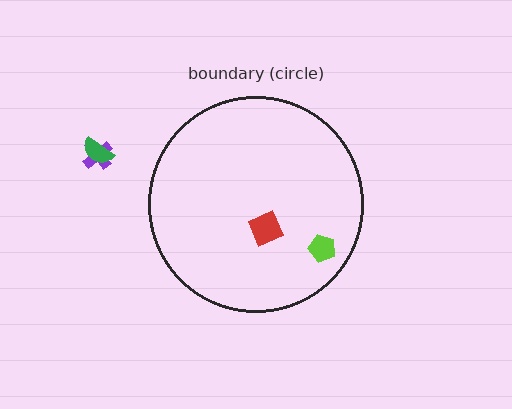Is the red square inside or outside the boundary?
Inside.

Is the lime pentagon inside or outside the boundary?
Inside.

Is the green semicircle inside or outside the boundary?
Outside.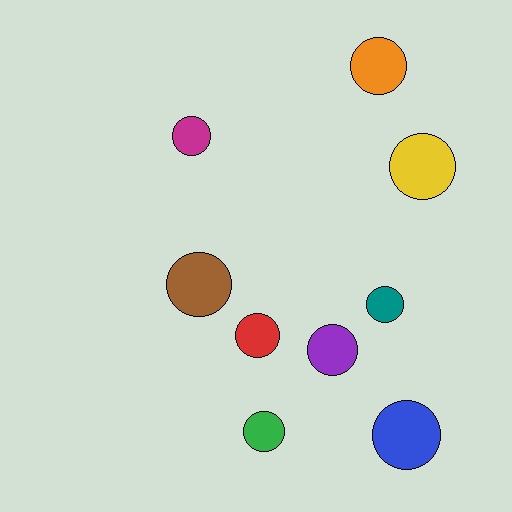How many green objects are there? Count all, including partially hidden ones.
There is 1 green object.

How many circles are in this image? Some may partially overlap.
There are 9 circles.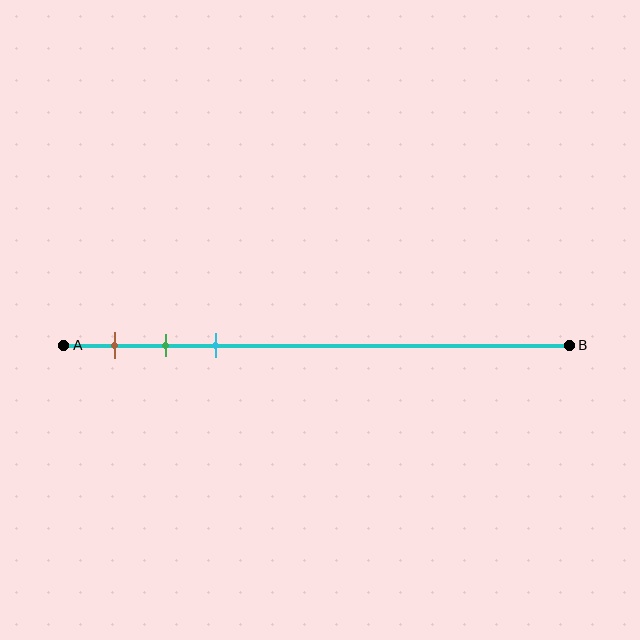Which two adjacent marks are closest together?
The green and cyan marks are the closest adjacent pair.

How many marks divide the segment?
There are 3 marks dividing the segment.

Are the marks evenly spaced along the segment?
Yes, the marks are approximately evenly spaced.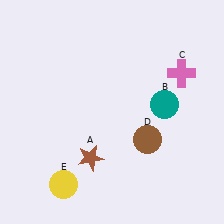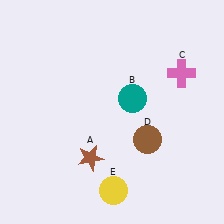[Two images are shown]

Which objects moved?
The objects that moved are: the teal circle (B), the yellow circle (E).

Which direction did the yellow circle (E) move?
The yellow circle (E) moved right.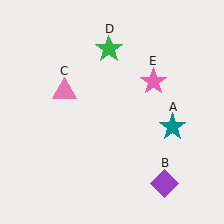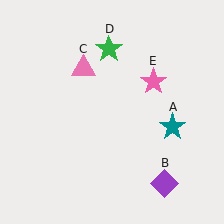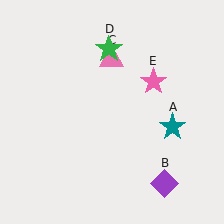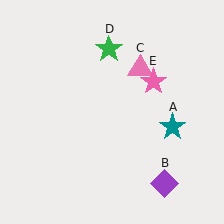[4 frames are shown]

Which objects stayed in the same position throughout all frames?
Teal star (object A) and purple diamond (object B) and green star (object D) and pink star (object E) remained stationary.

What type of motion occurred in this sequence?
The pink triangle (object C) rotated clockwise around the center of the scene.